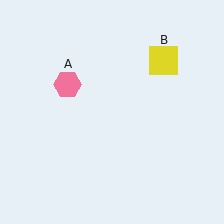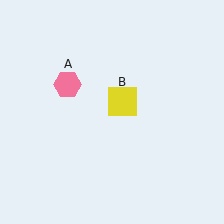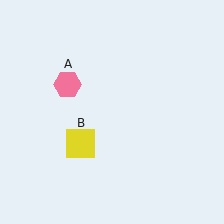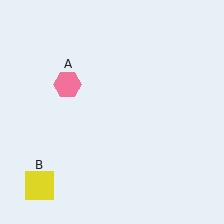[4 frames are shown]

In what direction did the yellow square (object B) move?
The yellow square (object B) moved down and to the left.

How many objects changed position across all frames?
1 object changed position: yellow square (object B).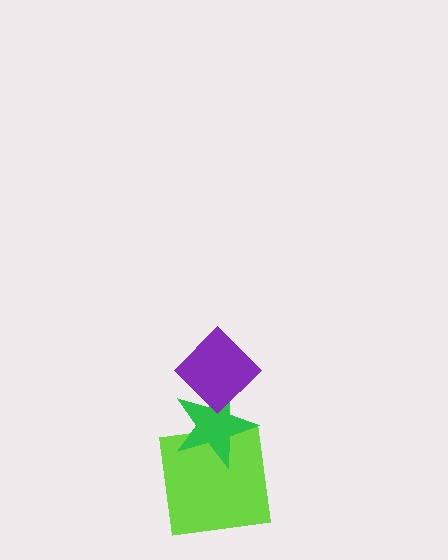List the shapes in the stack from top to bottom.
From top to bottom: the purple diamond, the green star, the lime square.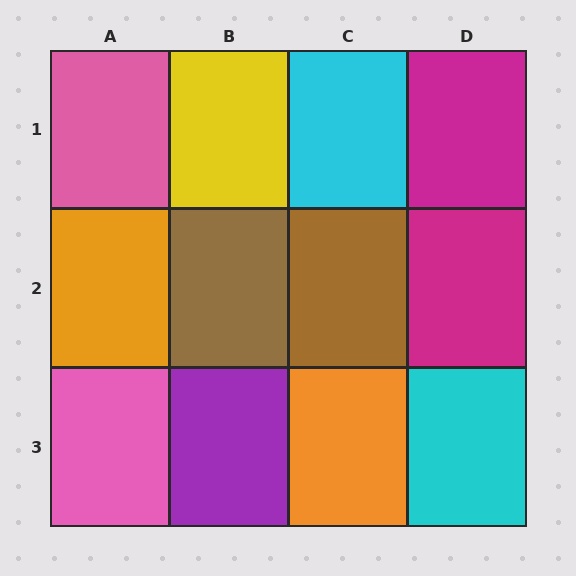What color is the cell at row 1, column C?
Cyan.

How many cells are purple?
1 cell is purple.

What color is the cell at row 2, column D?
Magenta.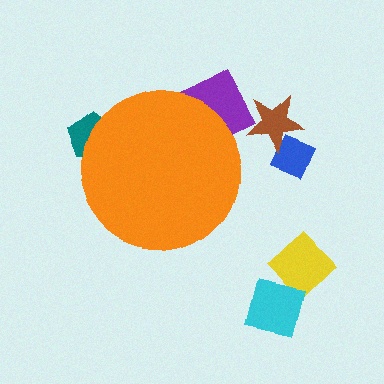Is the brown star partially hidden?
No, the brown star is fully visible.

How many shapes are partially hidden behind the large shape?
2 shapes are partially hidden.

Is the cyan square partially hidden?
No, the cyan square is fully visible.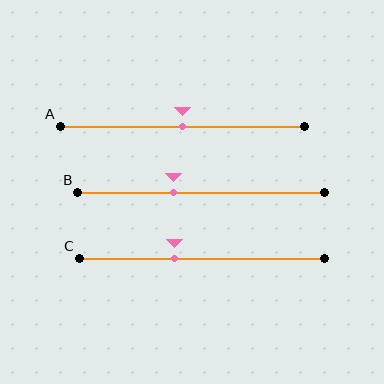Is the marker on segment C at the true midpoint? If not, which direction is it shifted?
No, the marker on segment C is shifted to the left by about 11% of the segment length.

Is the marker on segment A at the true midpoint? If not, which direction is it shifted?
Yes, the marker on segment A is at the true midpoint.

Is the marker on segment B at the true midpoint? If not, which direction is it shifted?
No, the marker on segment B is shifted to the left by about 11% of the segment length.